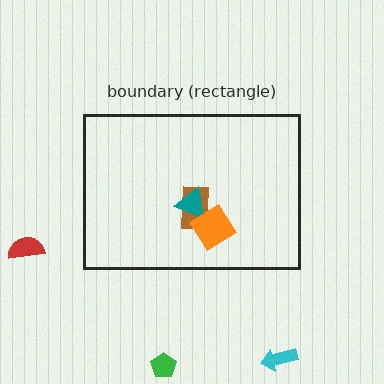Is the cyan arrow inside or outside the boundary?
Outside.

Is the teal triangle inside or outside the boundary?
Inside.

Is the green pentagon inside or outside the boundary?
Outside.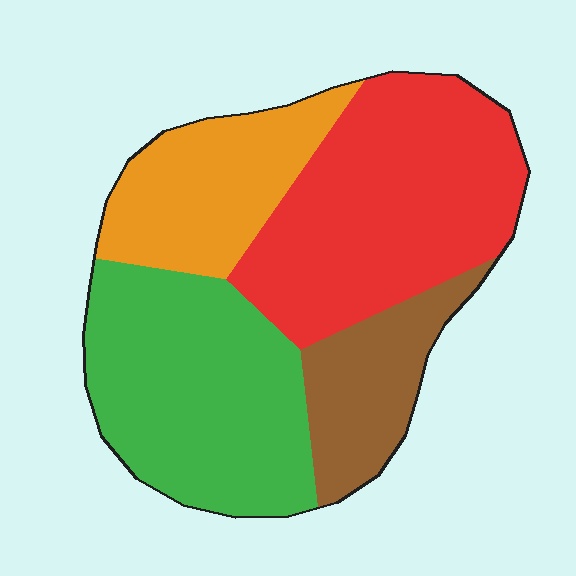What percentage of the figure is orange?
Orange covers 19% of the figure.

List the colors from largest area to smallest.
From largest to smallest: red, green, orange, brown.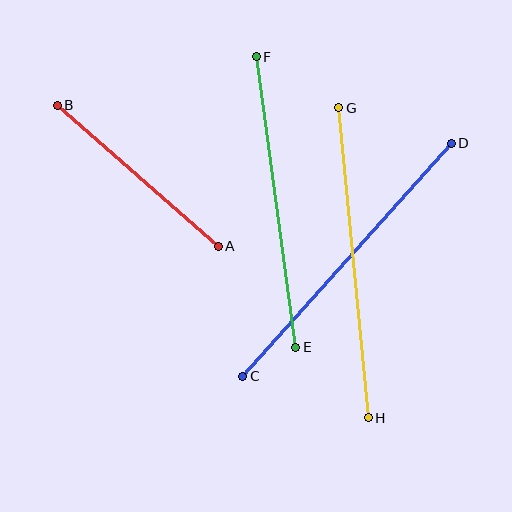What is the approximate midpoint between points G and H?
The midpoint is at approximately (354, 263) pixels.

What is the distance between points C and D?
The distance is approximately 313 pixels.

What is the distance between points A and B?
The distance is approximately 214 pixels.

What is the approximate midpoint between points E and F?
The midpoint is at approximately (276, 202) pixels.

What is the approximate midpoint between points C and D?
The midpoint is at approximately (347, 260) pixels.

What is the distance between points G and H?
The distance is approximately 311 pixels.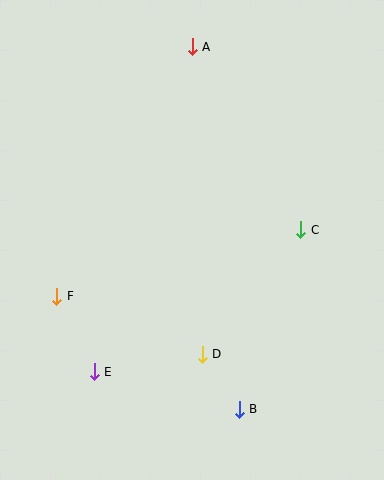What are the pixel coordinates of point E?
Point E is at (94, 372).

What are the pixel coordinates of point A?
Point A is at (192, 47).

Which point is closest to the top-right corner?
Point A is closest to the top-right corner.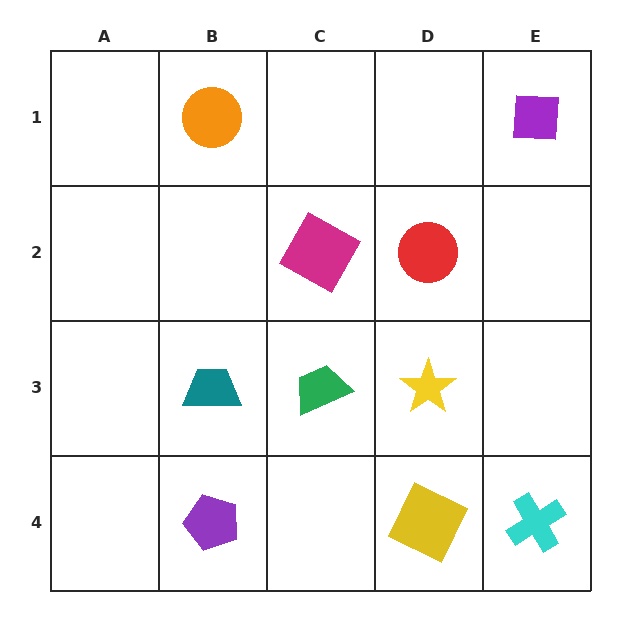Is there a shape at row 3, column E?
No, that cell is empty.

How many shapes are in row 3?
3 shapes.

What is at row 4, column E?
A cyan cross.